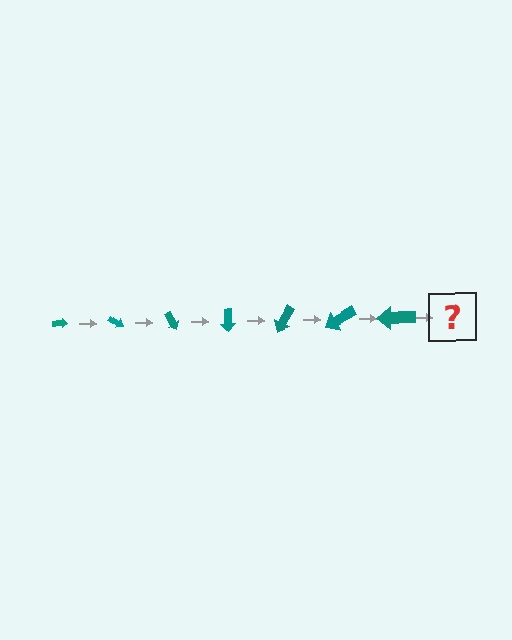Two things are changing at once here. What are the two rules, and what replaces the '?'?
The two rules are that the arrow grows larger each step and it rotates 30 degrees each step. The '?' should be an arrow, larger than the previous one and rotated 210 degrees from the start.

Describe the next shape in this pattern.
It should be an arrow, larger than the previous one and rotated 210 degrees from the start.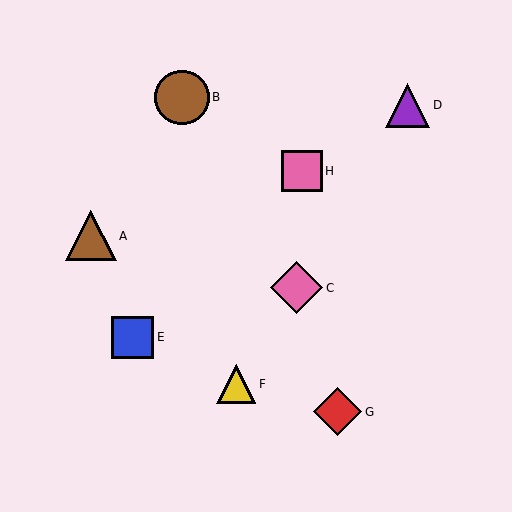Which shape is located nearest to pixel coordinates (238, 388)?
The yellow triangle (labeled F) at (236, 384) is nearest to that location.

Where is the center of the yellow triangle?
The center of the yellow triangle is at (236, 384).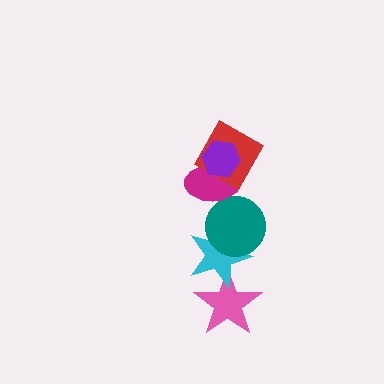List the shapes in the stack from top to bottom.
From top to bottom: the purple hexagon, the red square, the magenta ellipse, the teal circle, the cyan star, the pink star.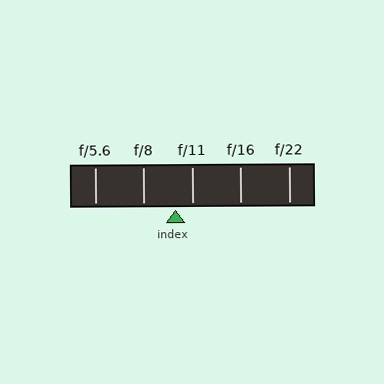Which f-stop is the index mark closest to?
The index mark is closest to f/11.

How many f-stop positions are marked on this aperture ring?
There are 5 f-stop positions marked.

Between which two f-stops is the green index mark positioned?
The index mark is between f/8 and f/11.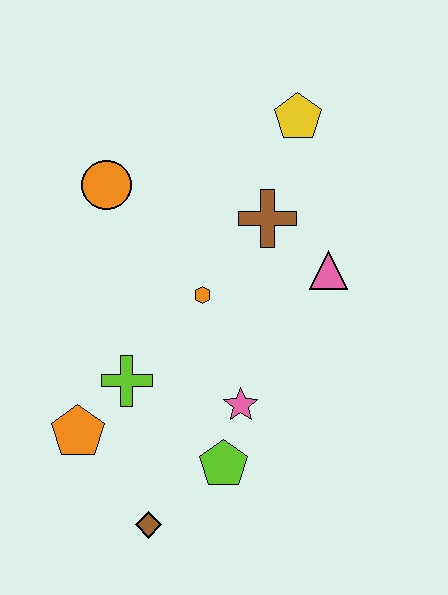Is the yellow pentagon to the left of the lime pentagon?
No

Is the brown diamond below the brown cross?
Yes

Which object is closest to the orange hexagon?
The brown cross is closest to the orange hexagon.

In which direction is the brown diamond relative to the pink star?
The brown diamond is below the pink star.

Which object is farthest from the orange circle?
The brown diamond is farthest from the orange circle.